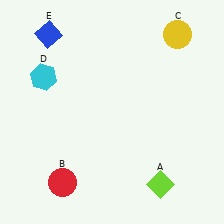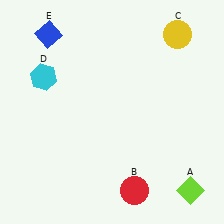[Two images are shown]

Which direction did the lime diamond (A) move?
The lime diamond (A) moved right.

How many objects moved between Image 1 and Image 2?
2 objects moved between the two images.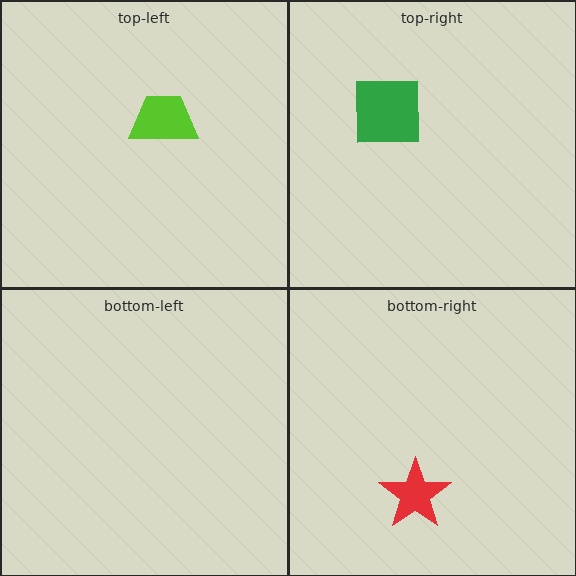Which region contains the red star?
The bottom-right region.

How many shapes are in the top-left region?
1.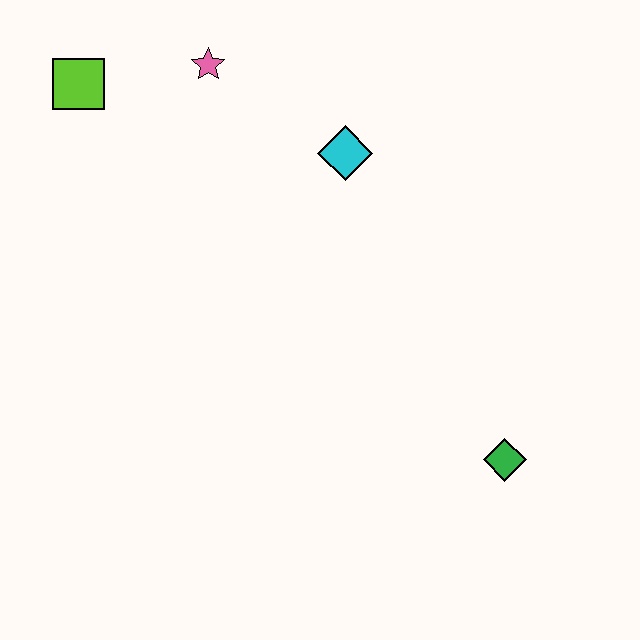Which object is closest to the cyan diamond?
The pink star is closest to the cyan diamond.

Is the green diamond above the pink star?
No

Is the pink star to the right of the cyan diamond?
No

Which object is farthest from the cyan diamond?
The green diamond is farthest from the cyan diamond.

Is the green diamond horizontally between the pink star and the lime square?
No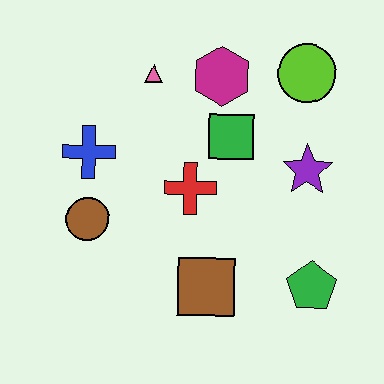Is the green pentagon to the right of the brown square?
Yes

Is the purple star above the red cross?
Yes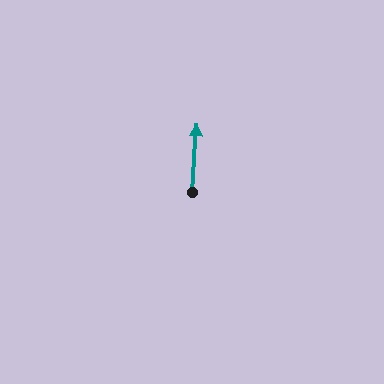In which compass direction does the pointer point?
North.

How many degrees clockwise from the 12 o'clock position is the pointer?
Approximately 4 degrees.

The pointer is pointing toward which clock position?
Roughly 12 o'clock.